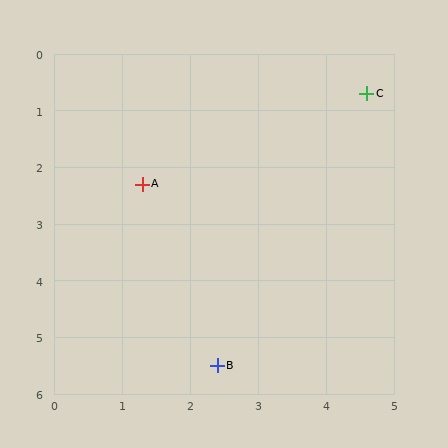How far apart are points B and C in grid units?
Points B and C are about 5.3 grid units apart.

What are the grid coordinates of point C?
Point C is at approximately (4.6, 0.7).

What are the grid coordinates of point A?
Point A is at approximately (1.3, 2.3).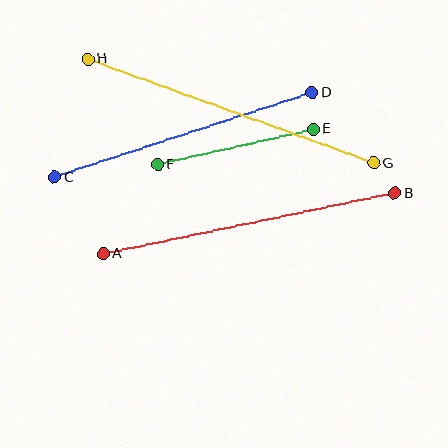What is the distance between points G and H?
The distance is approximately 304 pixels.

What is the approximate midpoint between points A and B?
The midpoint is at approximately (249, 223) pixels.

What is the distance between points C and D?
The distance is approximately 271 pixels.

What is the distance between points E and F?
The distance is approximately 160 pixels.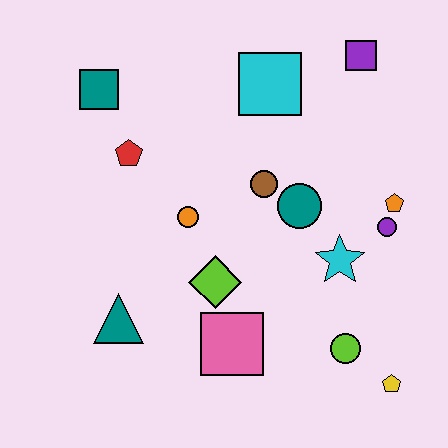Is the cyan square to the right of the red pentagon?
Yes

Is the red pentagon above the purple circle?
Yes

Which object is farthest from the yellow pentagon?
The teal square is farthest from the yellow pentagon.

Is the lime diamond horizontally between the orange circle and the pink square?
Yes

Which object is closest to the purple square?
The cyan square is closest to the purple square.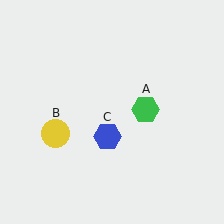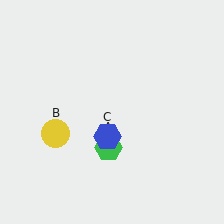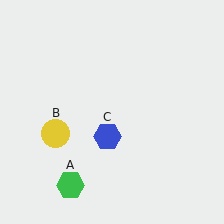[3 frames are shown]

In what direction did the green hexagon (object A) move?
The green hexagon (object A) moved down and to the left.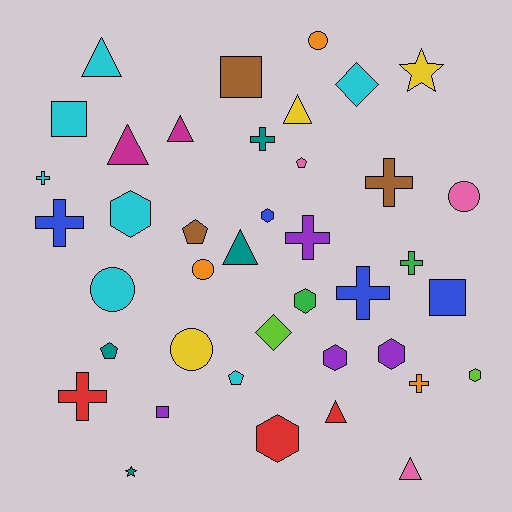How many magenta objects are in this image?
There are 2 magenta objects.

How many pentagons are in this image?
There are 4 pentagons.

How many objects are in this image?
There are 40 objects.